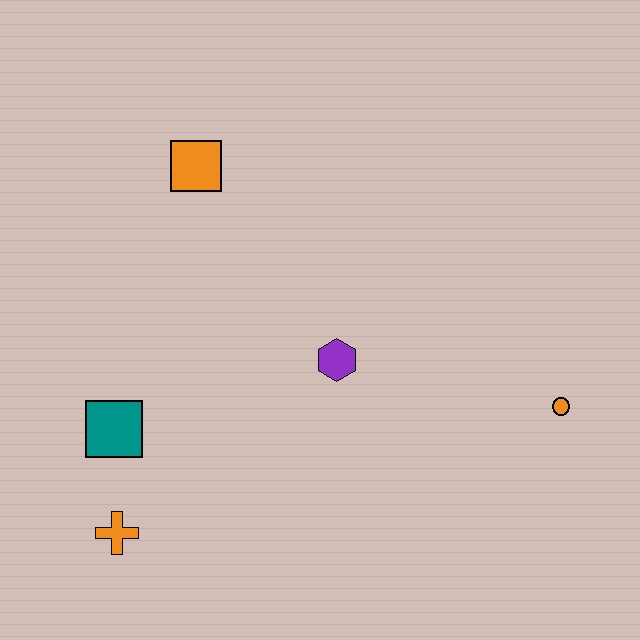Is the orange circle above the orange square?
No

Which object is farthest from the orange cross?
The orange circle is farthest from the orange cross.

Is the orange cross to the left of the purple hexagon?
Yes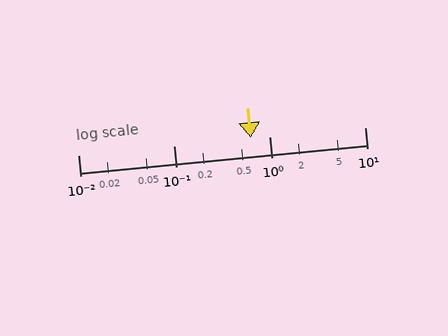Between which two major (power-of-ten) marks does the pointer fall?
The pointer is between 0.1 and 1.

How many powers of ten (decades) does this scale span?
The scale spans 3 decades, from 0.01 to 10.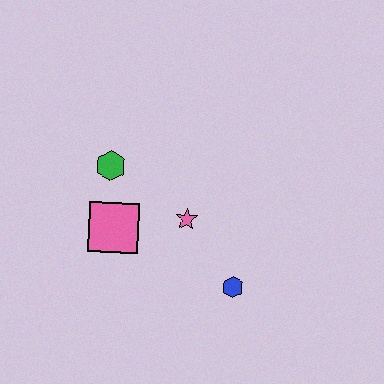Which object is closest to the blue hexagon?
The pink star is closest to the blue hexagon.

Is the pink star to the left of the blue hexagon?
Yes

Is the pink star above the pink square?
Yes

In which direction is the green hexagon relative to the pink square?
The green hexagon is above the pink square.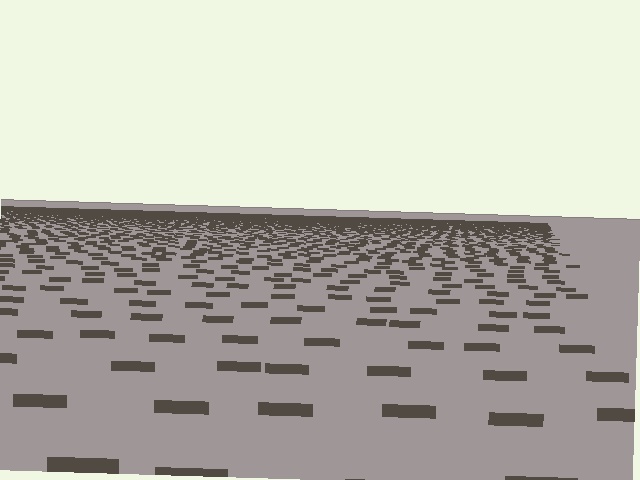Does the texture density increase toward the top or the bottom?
Density increases toward the top.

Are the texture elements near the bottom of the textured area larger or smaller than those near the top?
Larger. Near the bottom, elements are closer to the viewer and appear at a bigger on-screen size.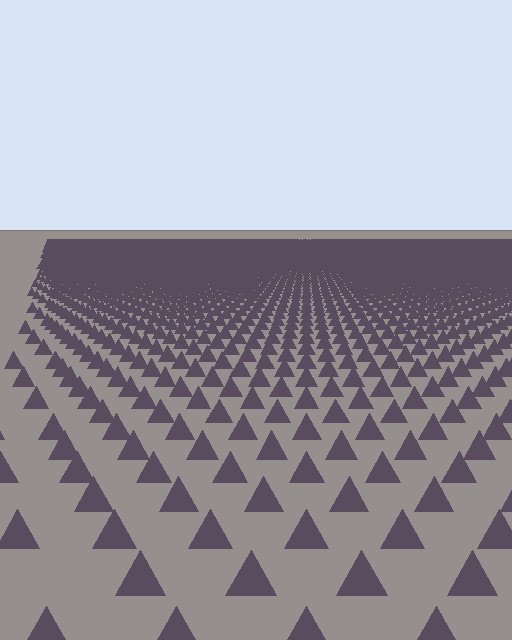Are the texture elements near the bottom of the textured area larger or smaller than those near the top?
Larger. Near the bottom, elements are closer to the viewer and appear at a bigger on-screen size.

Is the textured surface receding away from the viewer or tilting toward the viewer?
The surface is receding away from the viewer. Texture elements get smaller and denser toward the top.